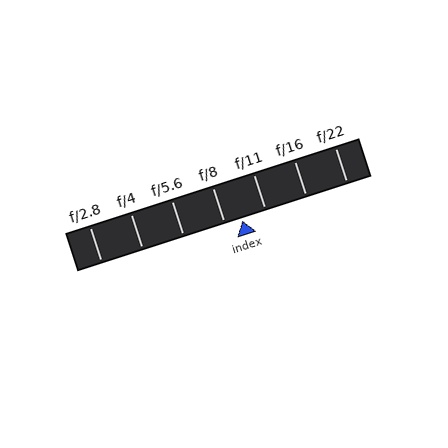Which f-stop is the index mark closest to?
The index mark is closest to f/8.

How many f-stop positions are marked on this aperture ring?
There are 7 f-stop positions marked.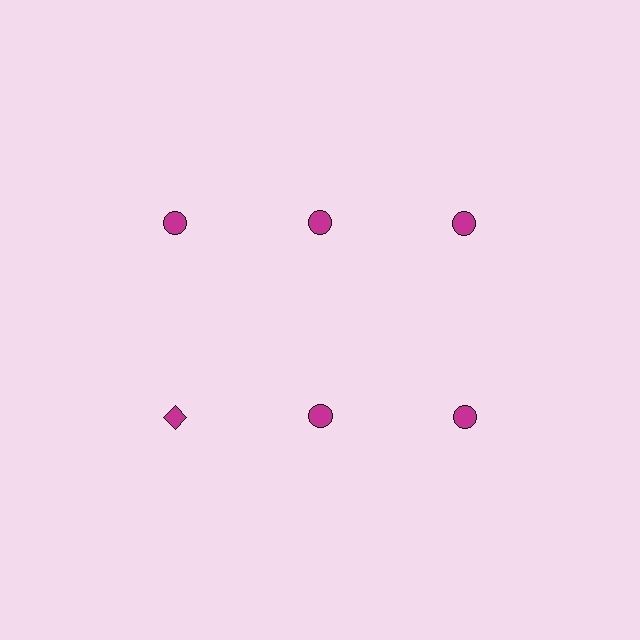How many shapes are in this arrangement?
There are 6 shapes arranged in a grid pattern.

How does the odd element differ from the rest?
It has a different shape: diamond instead of circle.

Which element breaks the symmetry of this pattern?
The magenta diamond in the second row, leftmost column breaks the symmetry. All other shapes are magenta circles.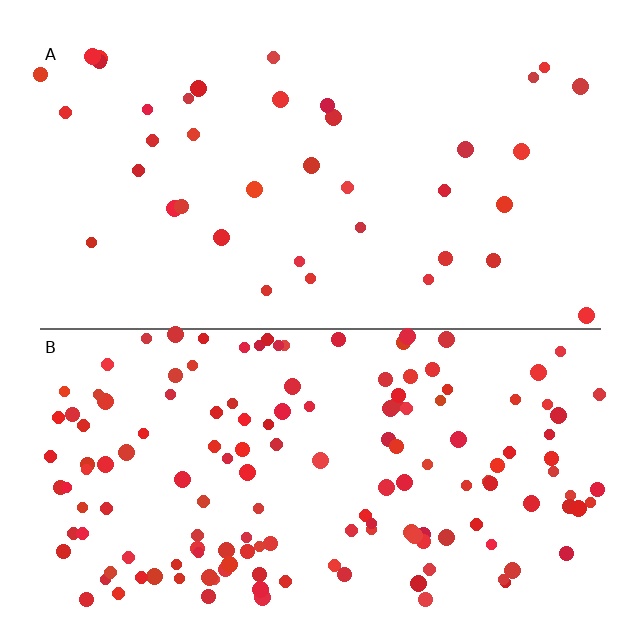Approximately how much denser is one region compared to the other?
Approximately 3.8× — region B over region A.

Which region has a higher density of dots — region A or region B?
B (the bottom).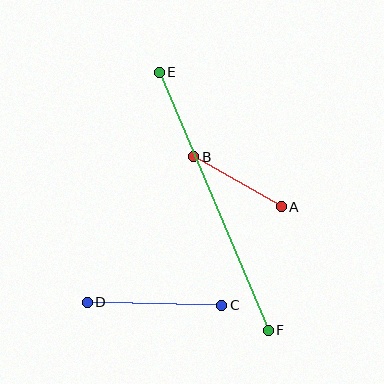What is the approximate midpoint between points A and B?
The midpoint is at approximately (238, 182) pixels.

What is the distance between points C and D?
The distance is approximately 135 pixels.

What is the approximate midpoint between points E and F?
The midpoint is at approximately (214, 201) pixels.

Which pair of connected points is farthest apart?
Points E and F are farthest apart.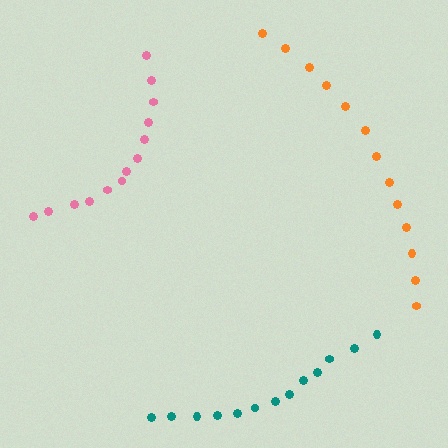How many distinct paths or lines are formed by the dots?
There are 3 distinct paths.